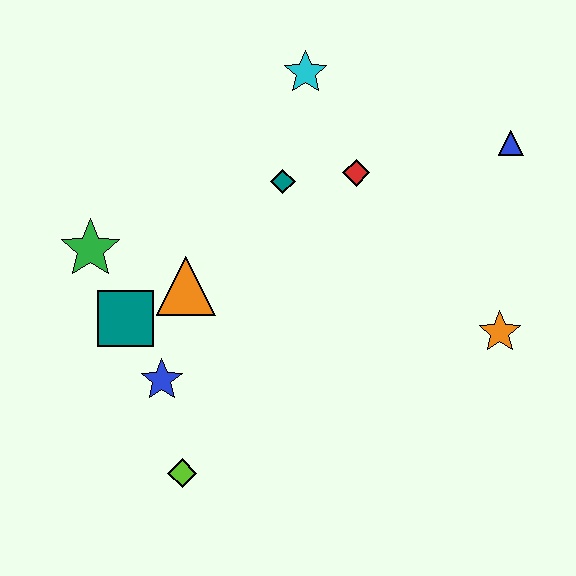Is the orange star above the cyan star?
No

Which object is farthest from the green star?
The blue triangle is farthest from the green star.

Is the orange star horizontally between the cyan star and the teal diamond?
No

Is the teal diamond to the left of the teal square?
No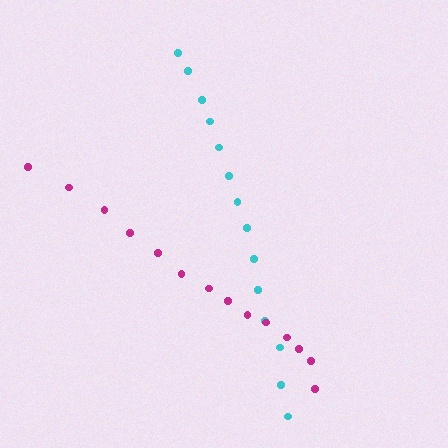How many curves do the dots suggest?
There are 2 distinct paths.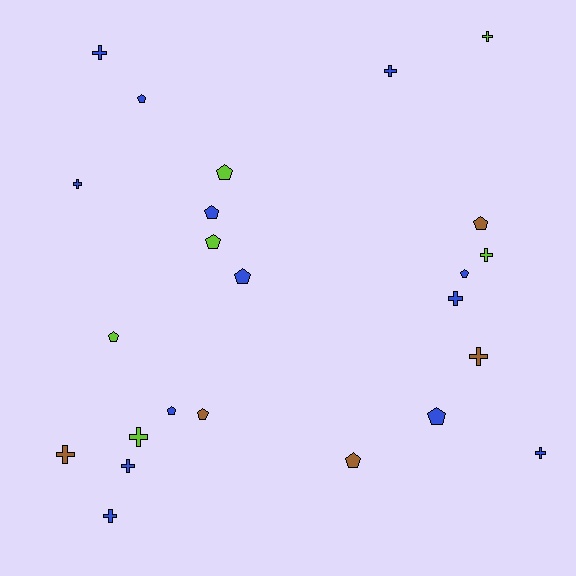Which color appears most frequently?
Blue, with 13 objects.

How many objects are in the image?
There are 24 objects.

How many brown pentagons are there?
There are 3 brown pentagons.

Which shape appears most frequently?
Pentagon, with 12 objects.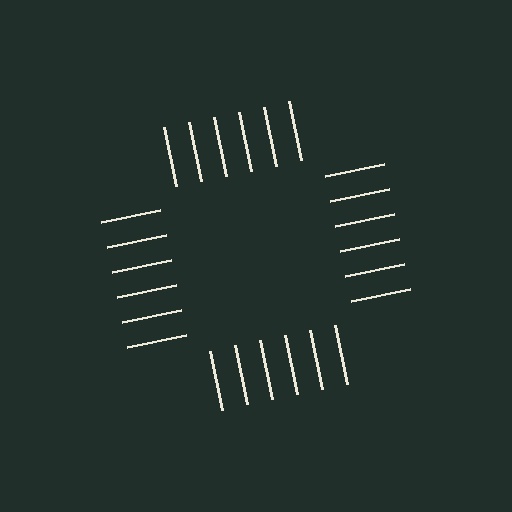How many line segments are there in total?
24 — 6 along each of the 4 edges.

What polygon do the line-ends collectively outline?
An illusory square — the line segments terminate on its edges but no continuous stroke is drawn.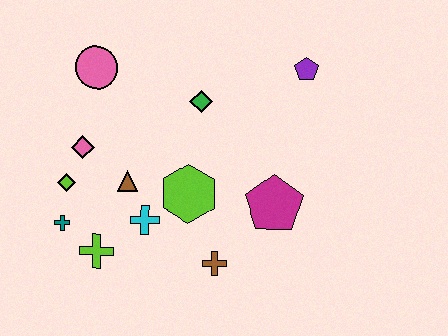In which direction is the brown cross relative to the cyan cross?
The brown cross is to the right of the cyan cross.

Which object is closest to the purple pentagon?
The green diamond is closest to the purple pentagon.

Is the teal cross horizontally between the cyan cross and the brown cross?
No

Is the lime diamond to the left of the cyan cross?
Yes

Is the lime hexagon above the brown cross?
Yes